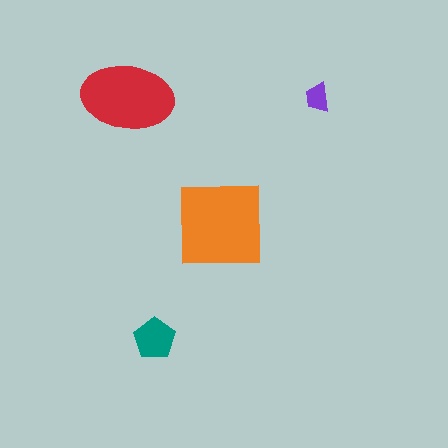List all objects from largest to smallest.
The orange square, the red ellipse, the teal pentagon, the purple trapezoid.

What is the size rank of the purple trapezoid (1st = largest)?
4th.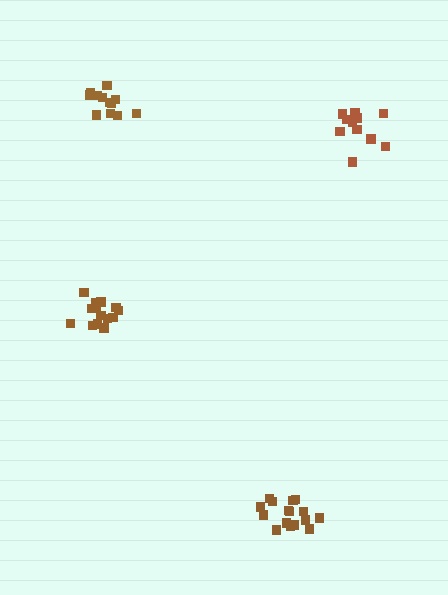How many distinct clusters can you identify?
There are 4 distinct clusters.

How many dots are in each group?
Group 1: 14 dots, Group 2: 16 dots, Group 3: 12 dots, Group 4: 13 dots (55 total).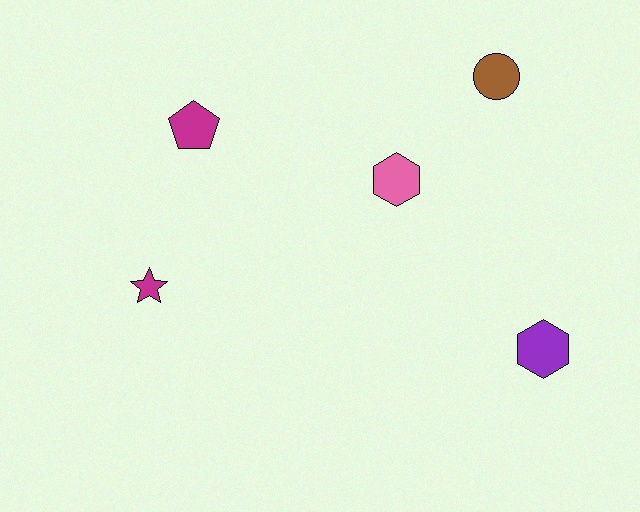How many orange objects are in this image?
There are no orange objects.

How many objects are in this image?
There are 5 objects.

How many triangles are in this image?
There are no triangles.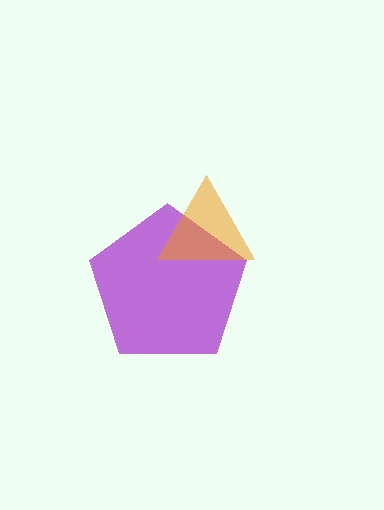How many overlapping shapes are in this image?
There are 2 overlapping shapes in the image.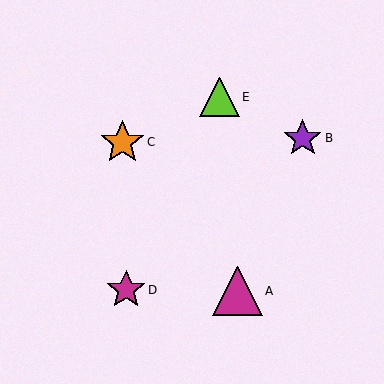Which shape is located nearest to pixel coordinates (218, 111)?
The lime triangle (labeled E) at (219, 97) is nearest to that location.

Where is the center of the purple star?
The center of the purple star is at (303, 138).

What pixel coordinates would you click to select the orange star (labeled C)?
Click at (122, 142) to select the orange star C.